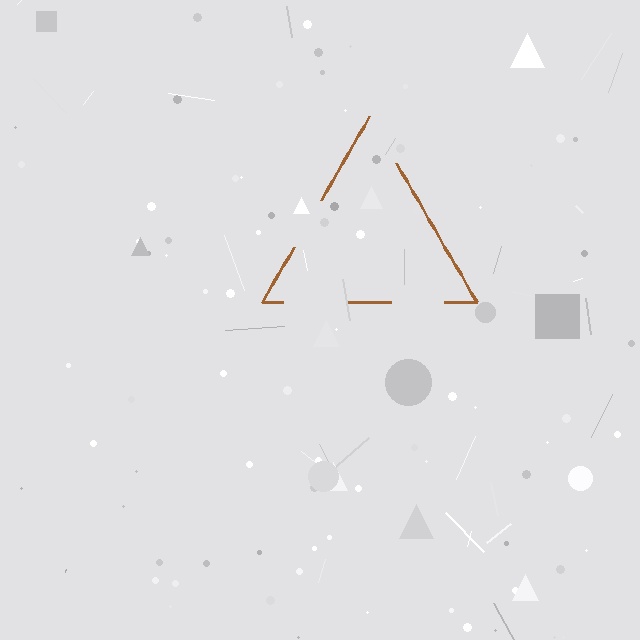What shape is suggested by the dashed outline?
The dashed outline suggests a triangle.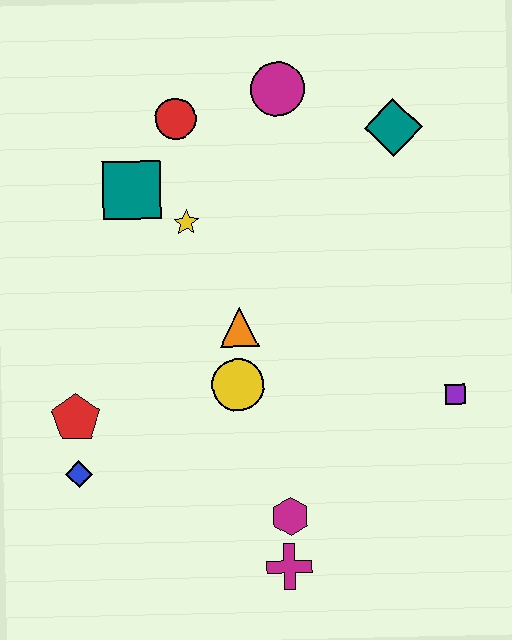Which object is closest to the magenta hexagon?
The magenta cross is closest to the magenta hexagon.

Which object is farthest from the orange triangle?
The teal diamond is farthest from the orange triangle.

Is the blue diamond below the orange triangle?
Yes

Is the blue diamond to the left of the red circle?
Yes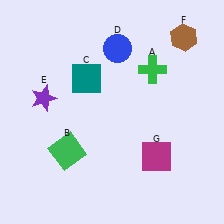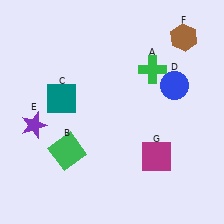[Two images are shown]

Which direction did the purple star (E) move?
The purple star (E) moved down.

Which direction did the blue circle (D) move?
The blue circle (D) moved right.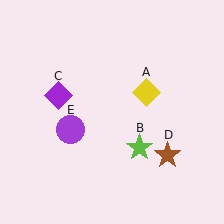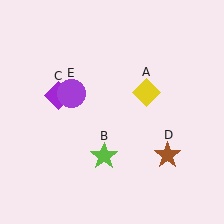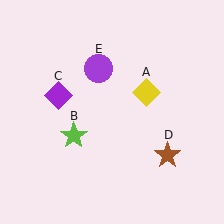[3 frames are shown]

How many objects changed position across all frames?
2 objects changed position: lime star (object B), purple circle (object E).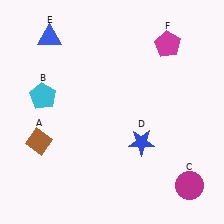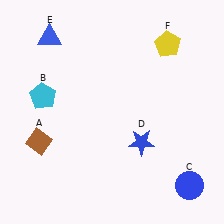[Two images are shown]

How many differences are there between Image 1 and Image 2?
There are 2 differences between the two images.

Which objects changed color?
C changed from magenta to blue. F changed from magenta to yellow.